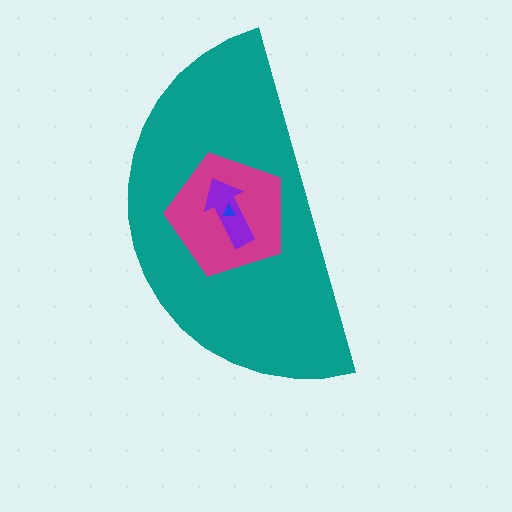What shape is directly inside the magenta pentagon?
The purple arrow.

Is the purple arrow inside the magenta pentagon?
Yes.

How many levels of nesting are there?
4.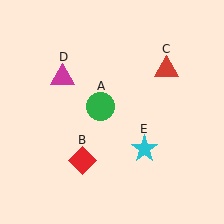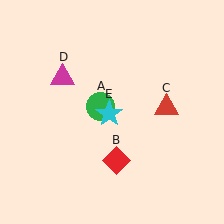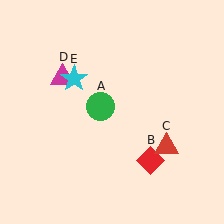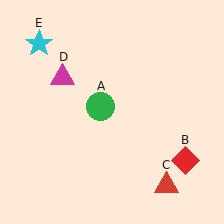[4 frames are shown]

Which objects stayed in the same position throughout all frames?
Green circle (object A) and magenta triangle (object D) remained stationary.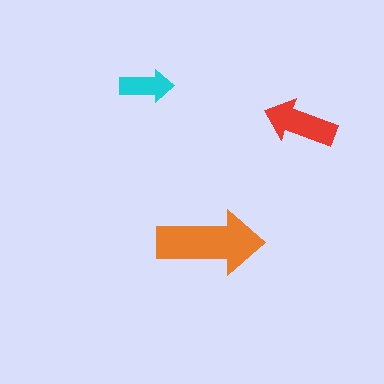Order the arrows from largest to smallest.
the orange one, the red one, the cyan one.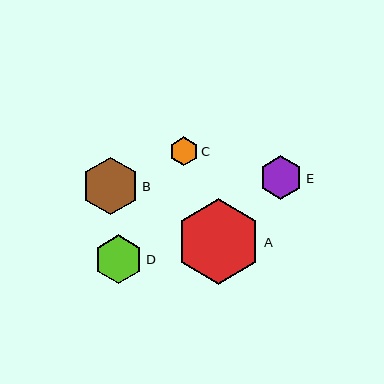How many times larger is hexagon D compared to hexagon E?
Hexagon D is approximately 1.1 times the size of hexagon E.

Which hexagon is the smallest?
Hexagon C is the smallest with a size of approximately 29 pixels.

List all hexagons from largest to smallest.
From largest to smallest: A, B, D, E, C.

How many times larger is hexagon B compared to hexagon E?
Hexagon B is approximately 1.3 times the size of hexagon E.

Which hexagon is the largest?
Hexagon A is the largest with a size of approximately 86 pixels.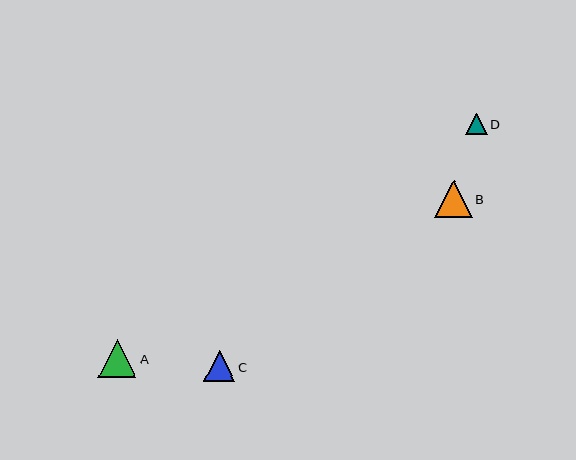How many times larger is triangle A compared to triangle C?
Triangle A is approximately 1.2 times the size of triangle C.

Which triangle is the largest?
Triangle A is the largest with a size of approximately 38 pixels.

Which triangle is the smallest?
Triangle D is the smallest with a size of approximately 22 pixels.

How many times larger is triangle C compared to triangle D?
Triangle C is approximately 1.4 times the size of triangle D.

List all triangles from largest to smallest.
From largest to smallest: A, B, C, D.